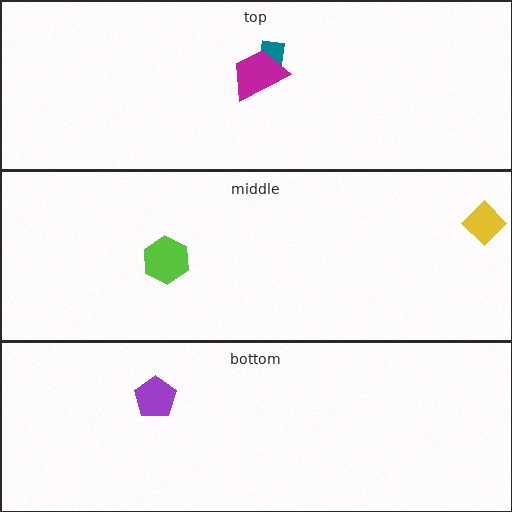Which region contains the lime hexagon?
The middle region.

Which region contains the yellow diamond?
The middle region.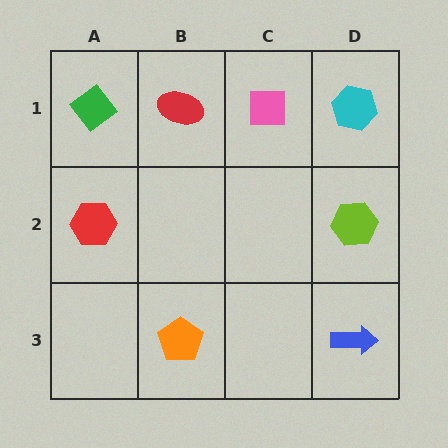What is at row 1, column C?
A pink square.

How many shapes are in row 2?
2 shapes.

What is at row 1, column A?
A green diamond.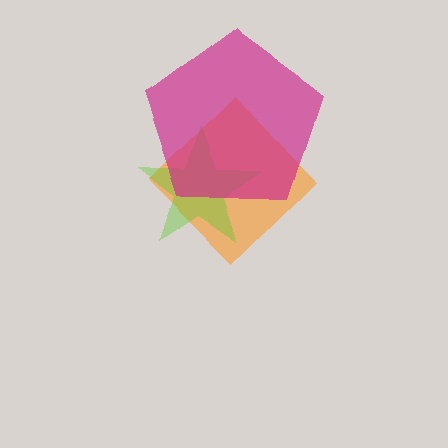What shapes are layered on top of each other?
The layered shapes are: an orange diamond, a lime star, a magenta pentagon.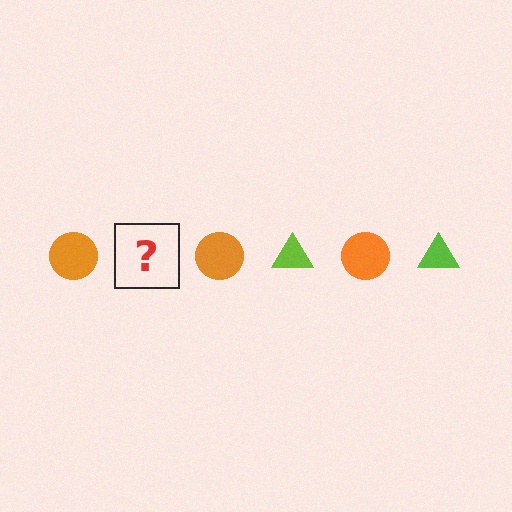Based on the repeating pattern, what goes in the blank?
The blank should be a lime triangle.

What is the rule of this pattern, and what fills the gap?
The rule is that the pattern alternates between orange circle and lime triangle. The gap should be filled with a lime triangle.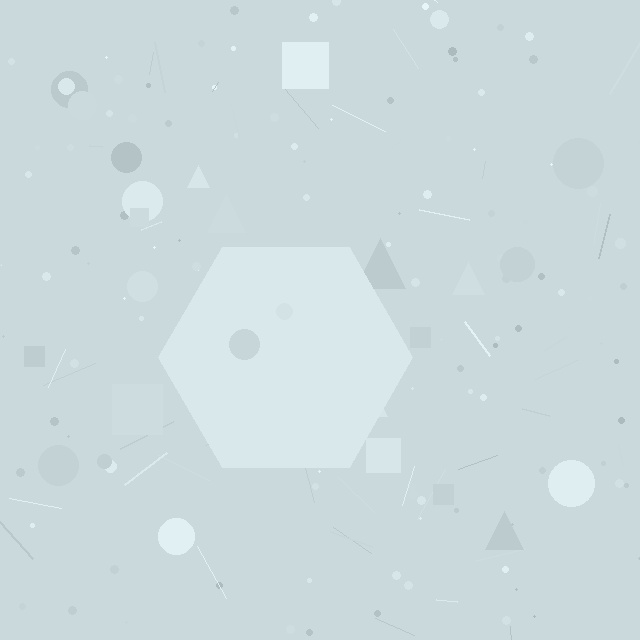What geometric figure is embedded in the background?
A hexagon is embedded in the background.